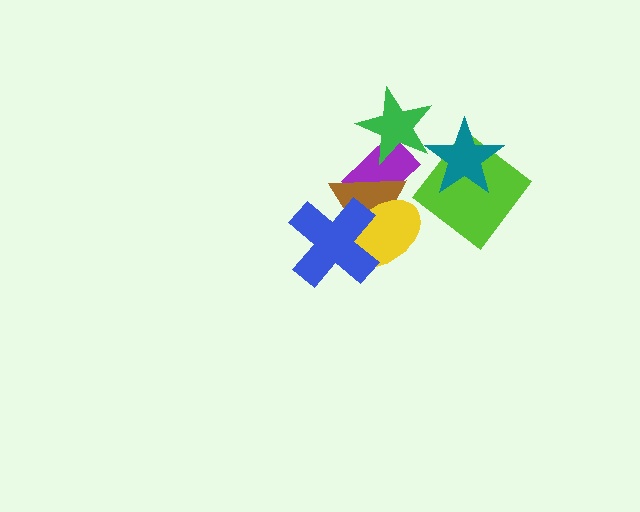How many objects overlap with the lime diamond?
1 object overlaps with the lime diamond.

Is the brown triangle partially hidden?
Yes, it is partially covered by another shape.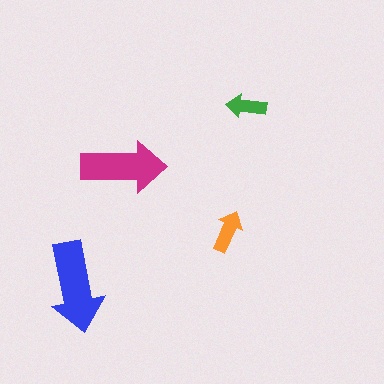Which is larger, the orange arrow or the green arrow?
The orange one.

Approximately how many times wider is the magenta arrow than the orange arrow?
About 2 times wider.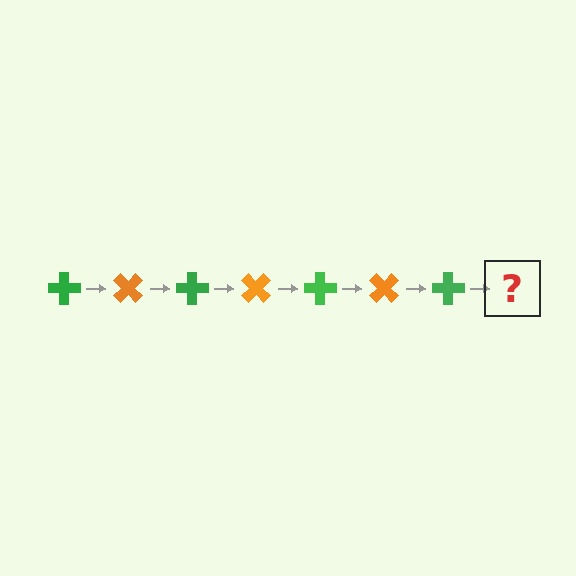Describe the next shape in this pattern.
It should be an orange cross, rotated 315 degrees from the start.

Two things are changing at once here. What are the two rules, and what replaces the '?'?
The two rules are that it rotates 45 degrees each step and the color cycles through green and orange. The '?' should be an orange cross, rotated 315 degrees from the start.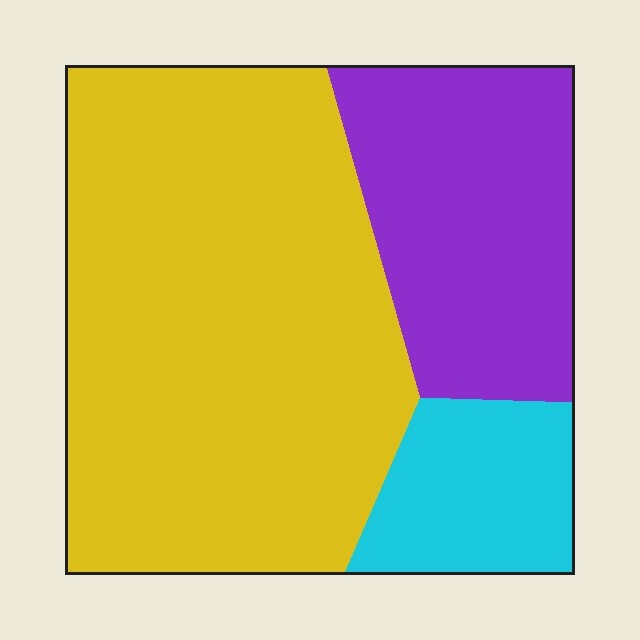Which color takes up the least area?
Cyan, at roughly 15%.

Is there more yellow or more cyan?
Yellow.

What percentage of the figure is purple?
Purple covers around 25% of the figure.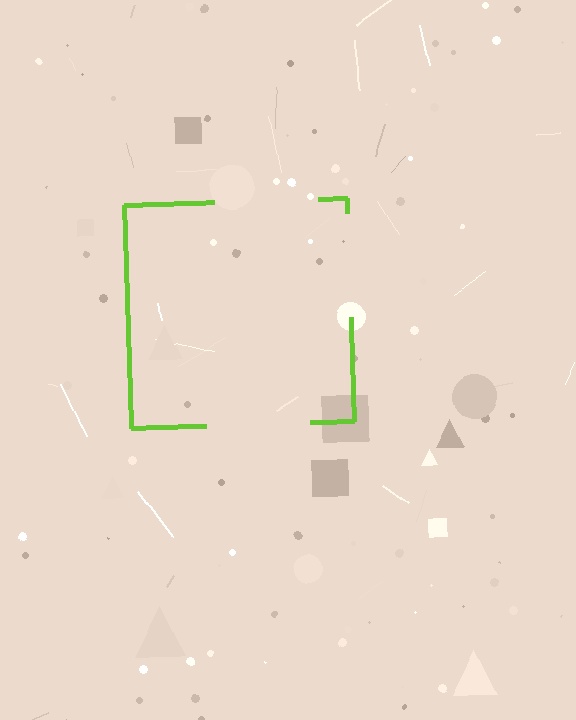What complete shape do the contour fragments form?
The contour fragments form a square.